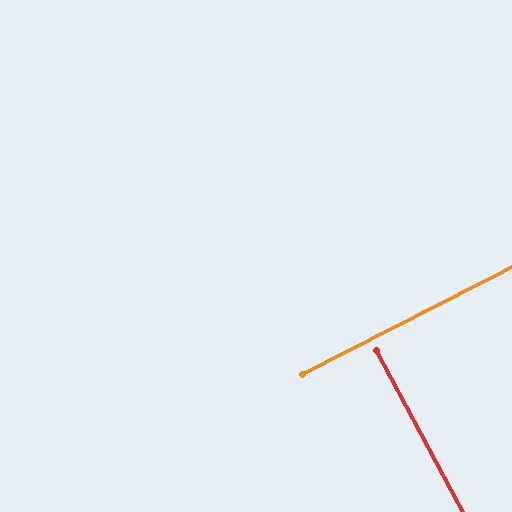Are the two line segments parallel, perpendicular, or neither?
Perpendicular — they meet at approximately 89°.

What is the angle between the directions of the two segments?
Approximately 89 degrees.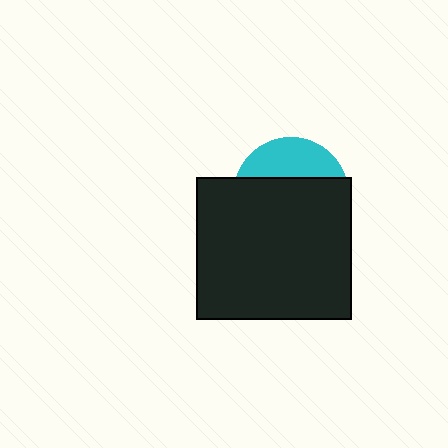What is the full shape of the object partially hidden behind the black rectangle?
The partially hidden object is a cyan circle.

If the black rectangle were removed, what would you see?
You would see the complete cyan circle.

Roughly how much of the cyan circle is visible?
A small part of it is visible (roughly 31%).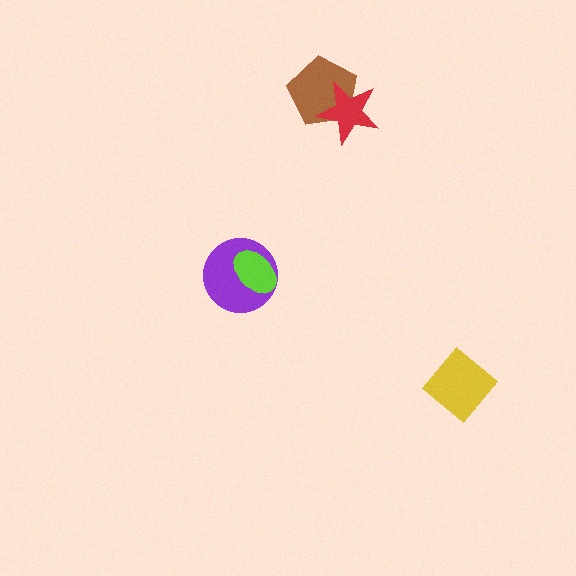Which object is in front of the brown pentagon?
The red star is in front of the brown pentagon.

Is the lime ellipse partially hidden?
No, no other shape covers it.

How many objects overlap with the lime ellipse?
1 object overlaps with the lime ellipse.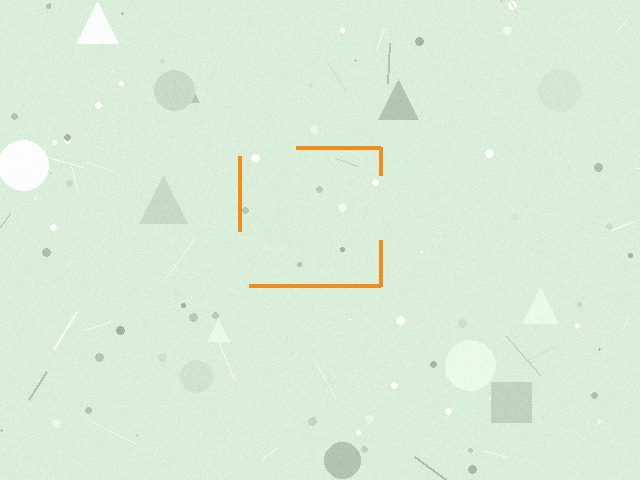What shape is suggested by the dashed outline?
The dashed outline suggests a square.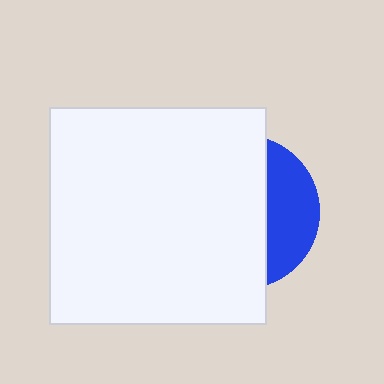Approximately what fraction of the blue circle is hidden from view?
Roughly 70% of the blue circle is hidden behind the white square.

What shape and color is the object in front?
The object in front is a white square.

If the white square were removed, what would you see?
You would see the complete blue circle.